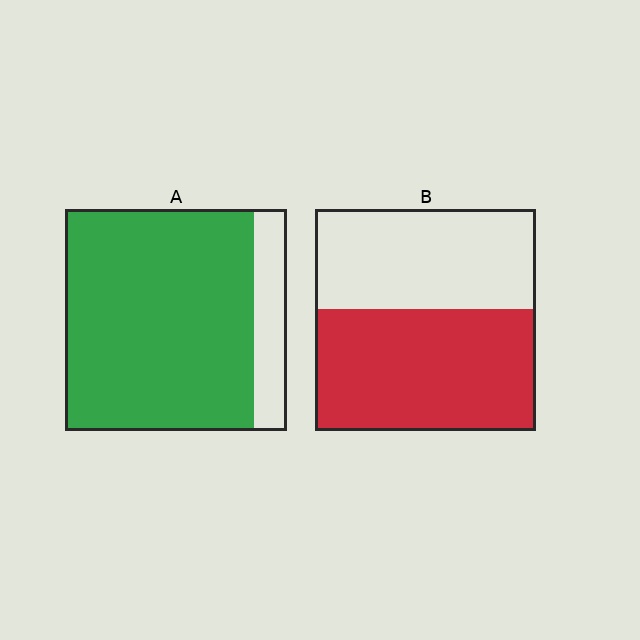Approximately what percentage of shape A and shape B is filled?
A is approximately 85% and B is approximately 55%.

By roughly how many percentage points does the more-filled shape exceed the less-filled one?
By roughly 30 percentage points (A over B).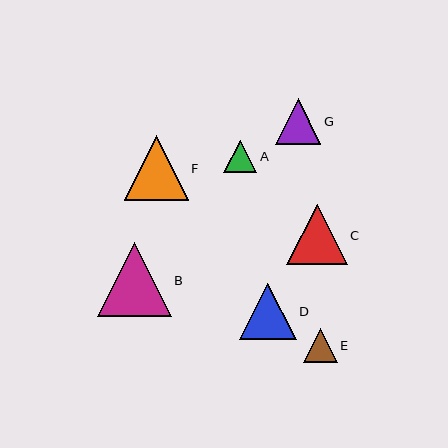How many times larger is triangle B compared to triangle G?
Triangle B is approximately 1.6 times the size of triangle G.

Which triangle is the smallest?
Triangle A is the smallest with a size of approximately 33 pixels.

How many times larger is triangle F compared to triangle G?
Triangle F is approximately 1.4 times the size of triangle G.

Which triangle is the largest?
Triangle B is the largest with a size of approximately 74 pixels.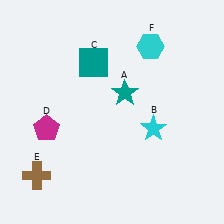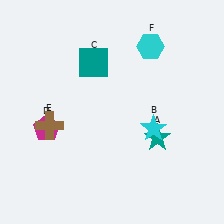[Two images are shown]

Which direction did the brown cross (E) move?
The brown cross (E) moved up.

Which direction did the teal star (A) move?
The teal star (A) moved down.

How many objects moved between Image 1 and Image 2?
2 objects moved between the two images.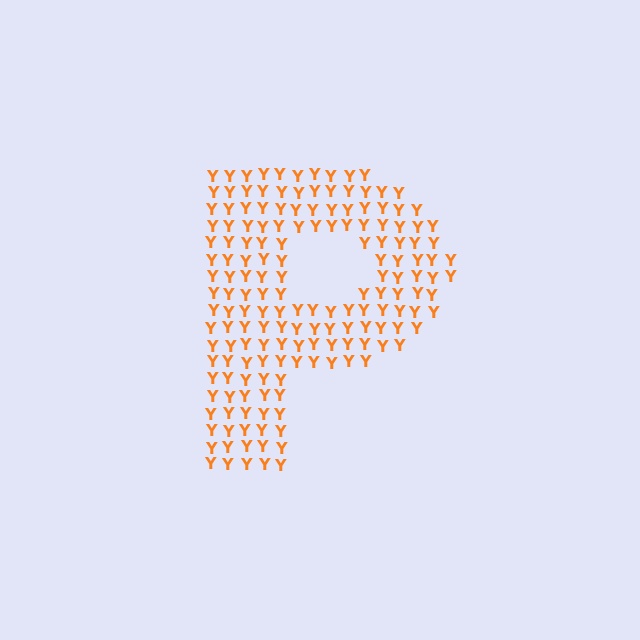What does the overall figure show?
The overall figure shows the letter P.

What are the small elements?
The small elements are letter Y's.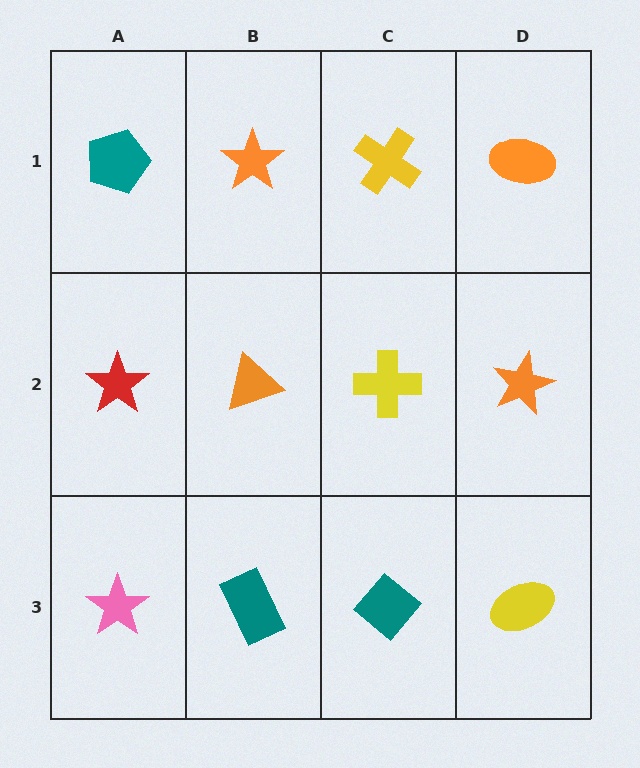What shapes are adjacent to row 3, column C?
A yellow cross (row 2, column C), a teal rectangle (row 3, column B), a yellow ellipse (row 3, column D).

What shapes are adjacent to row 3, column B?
An orange triangle (row 2, column B), a pink star (row 3, column A), a teal diamond (row 3, column C).